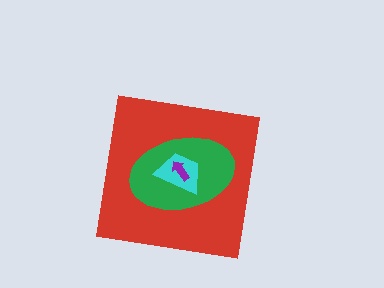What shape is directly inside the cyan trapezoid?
The purple arrow.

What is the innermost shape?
The purple arrow.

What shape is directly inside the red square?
The green ellipse.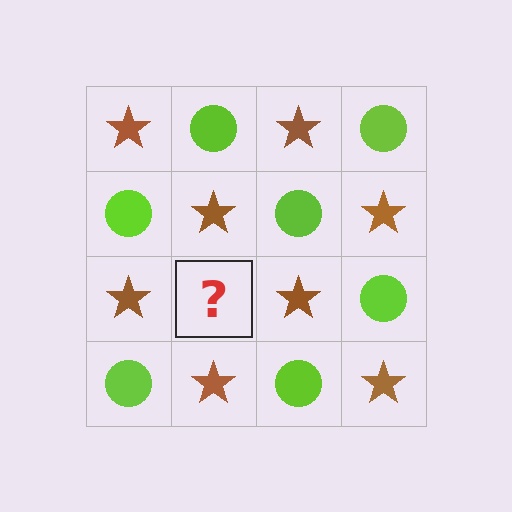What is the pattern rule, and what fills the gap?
The rule is that it alternates brown star and lime circle in a checkerboard pattern. The gap should be filled with a lime circle.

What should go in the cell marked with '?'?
The missing cell should contain a lime circle.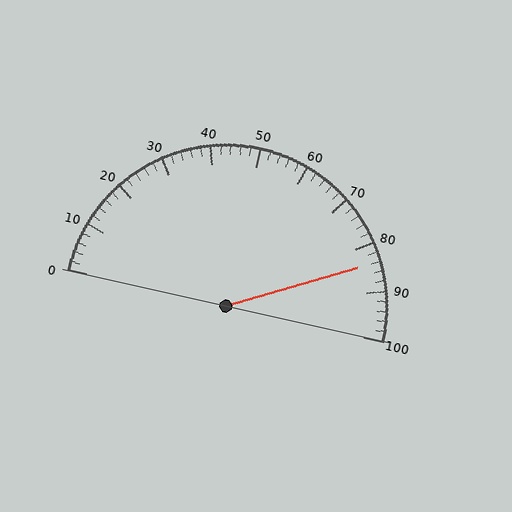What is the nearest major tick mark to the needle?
The nearest major tick mark is 80.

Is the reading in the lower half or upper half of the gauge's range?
The reading is in the upper half of the range (0 to 100).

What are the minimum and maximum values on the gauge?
The gauge ranges from 0 to 100.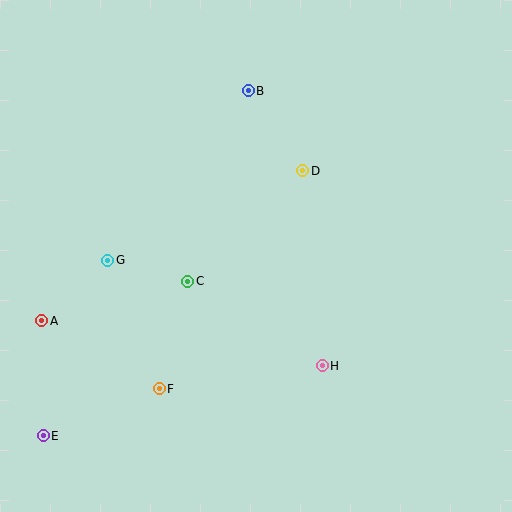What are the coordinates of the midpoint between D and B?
The midpoint between D and B is at (276, 131).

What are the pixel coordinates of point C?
Point C is at (188, 281).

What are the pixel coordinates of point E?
Point E is at (43, 436).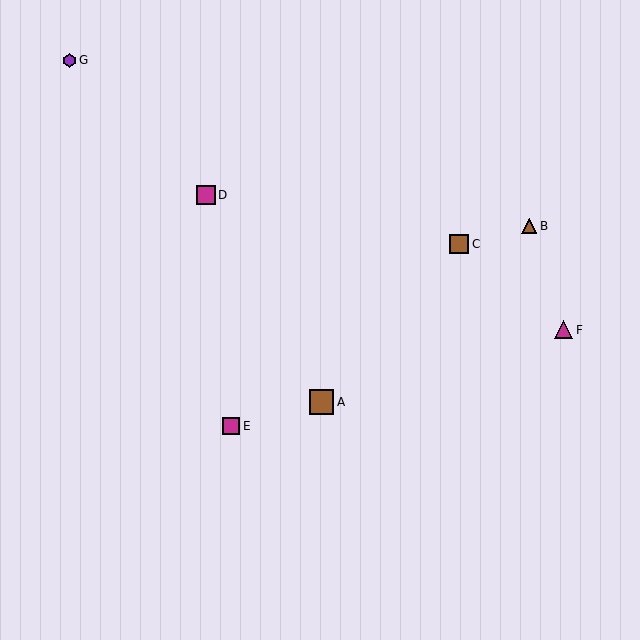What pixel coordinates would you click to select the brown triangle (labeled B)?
Click at (529, 226) to select the brown triangle B.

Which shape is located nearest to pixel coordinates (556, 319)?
The magenta triangle (labeled F) at (563, 330) is nearest to that location.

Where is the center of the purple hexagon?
The center of the purple hexagon is at (70, 60).